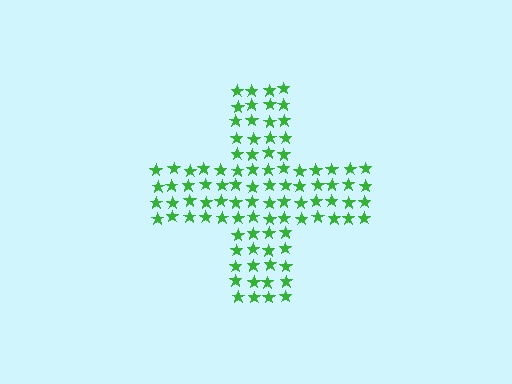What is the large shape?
The large shape is a cross.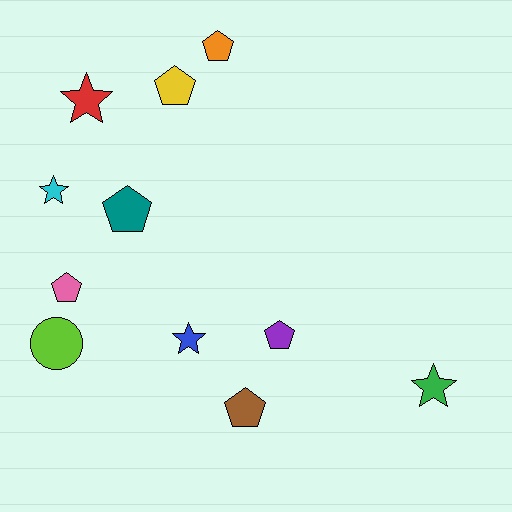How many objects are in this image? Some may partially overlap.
There are 11 objects.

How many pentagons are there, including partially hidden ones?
There are 6 pentagons.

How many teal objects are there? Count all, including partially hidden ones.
There is 1 teal object.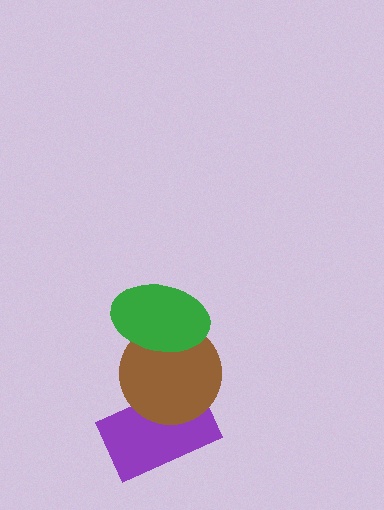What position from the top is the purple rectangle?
The purple rectangle is 3rd from the top.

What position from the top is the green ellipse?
The green ellipse is 1st from the top.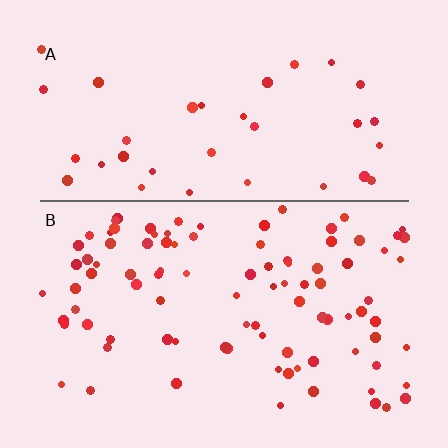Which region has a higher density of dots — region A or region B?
B (the bottom).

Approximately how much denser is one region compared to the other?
Approximately 2.7× — region B over region A.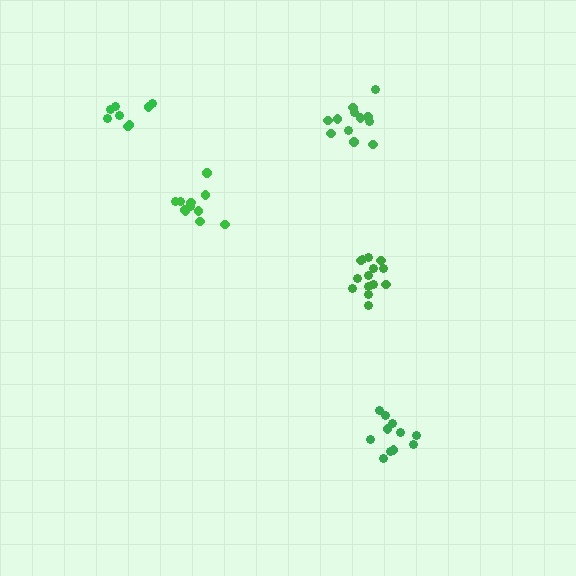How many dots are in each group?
Group 1: 11 dots, Group 2: 12 dots, Group 3: 14 dots, Group 4: 12 dots, Group 5: 8 dots (57 total).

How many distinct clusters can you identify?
There are 5 distinct clusters.